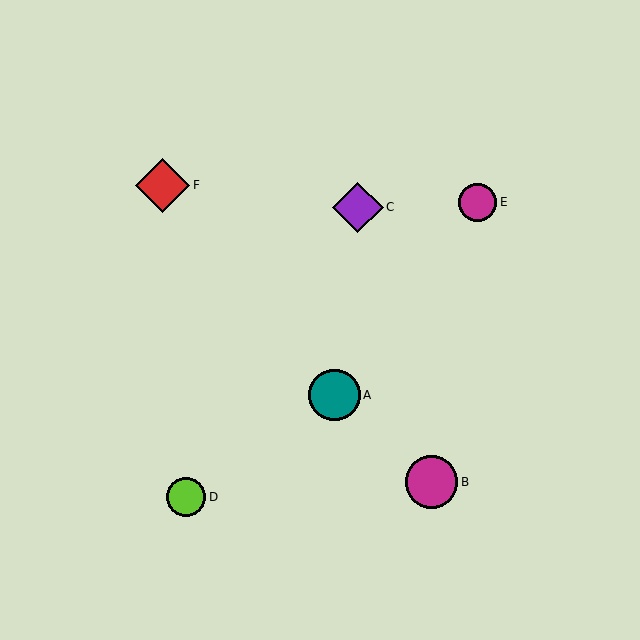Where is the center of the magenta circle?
The center of the magenta circle is at (431, 482).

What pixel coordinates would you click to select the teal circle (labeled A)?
Click at (335, 395) to select the teal circle A.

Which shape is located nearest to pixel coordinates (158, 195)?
The red diamond (labeled F) at (163, 185) is nearest to that location.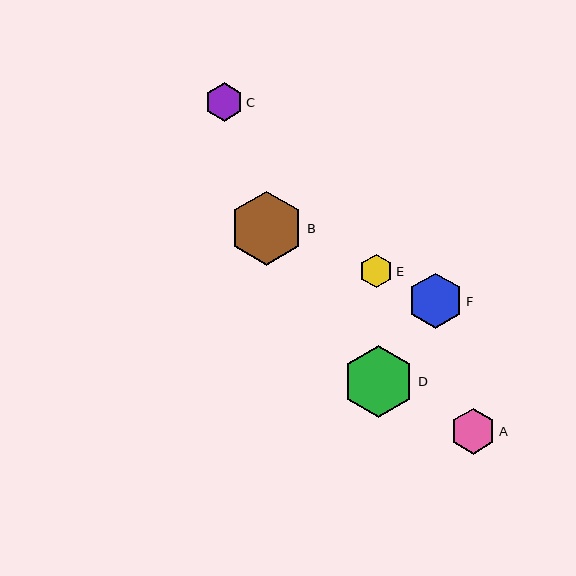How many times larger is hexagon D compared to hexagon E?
Hexagon D is approximately 2.1 times the size of hexagon E.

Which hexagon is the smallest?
Hexagon E is the smallest with a size of approximately 33 pixels.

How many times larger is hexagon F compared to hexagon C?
Hexagon F is approximately 1.4 times the size of hexagon C.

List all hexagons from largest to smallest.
From largest to smallest: B, D, F, A, C, E.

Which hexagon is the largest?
Hexagon B is the largest with a size of approximately 74 pixels.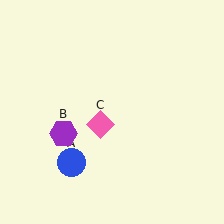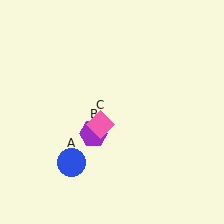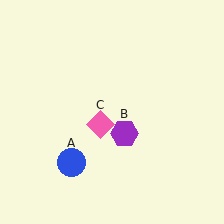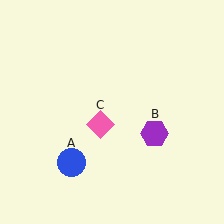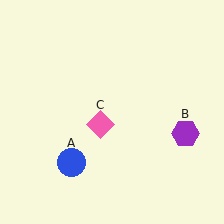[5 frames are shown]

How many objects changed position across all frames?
1 object changed position: purple hexagon (object B).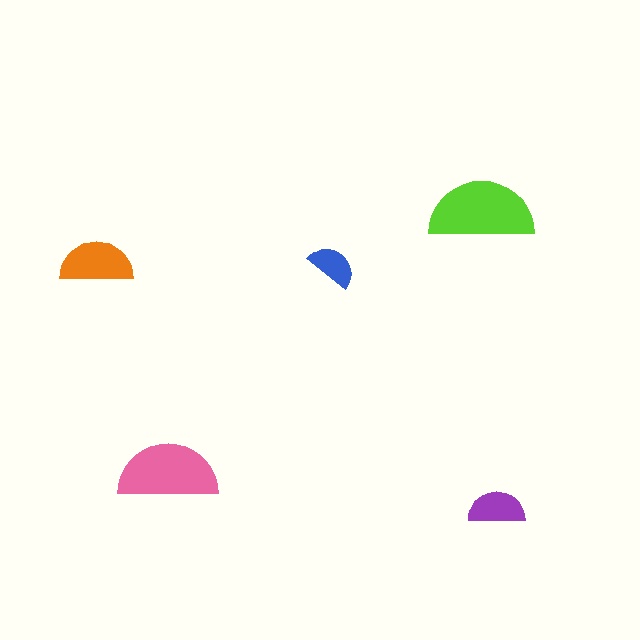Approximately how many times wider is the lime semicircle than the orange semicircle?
About 1.5 times wider.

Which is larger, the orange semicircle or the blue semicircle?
The orange one.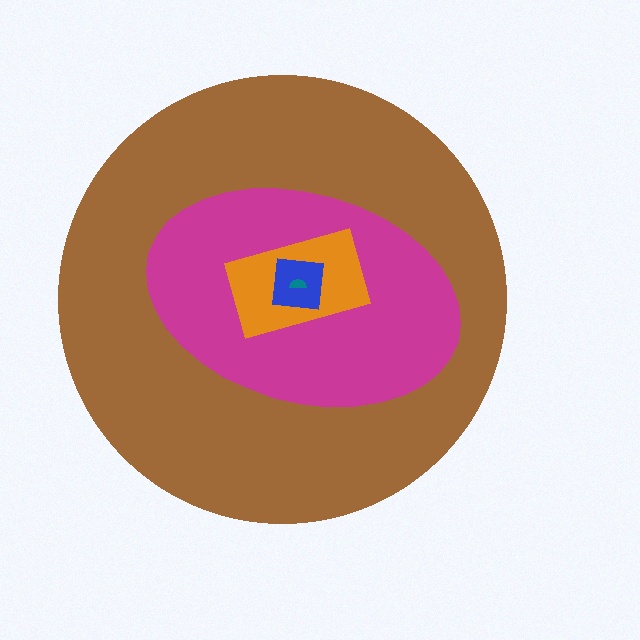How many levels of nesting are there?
5.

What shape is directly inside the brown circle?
The magenta ellipse.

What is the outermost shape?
The brown circle.